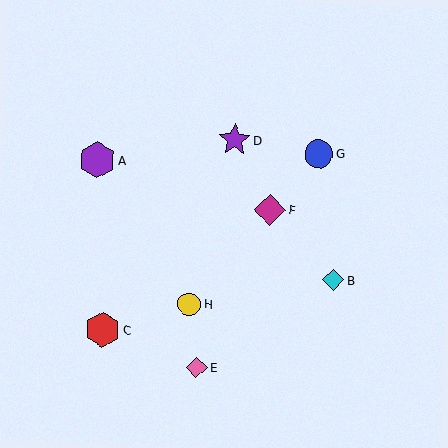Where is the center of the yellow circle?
The center of the yellow circle is at (189, 304).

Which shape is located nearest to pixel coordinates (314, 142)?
The blue circle (labeled G) at (319, 154) is nearest to that location.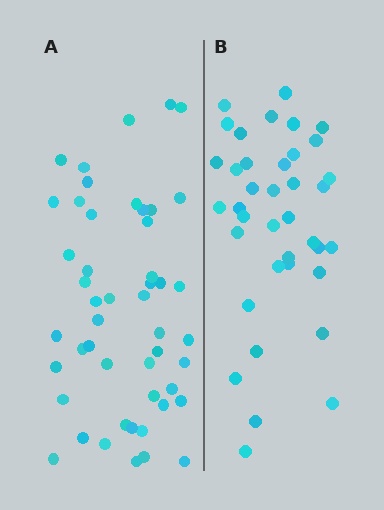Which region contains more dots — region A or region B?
Region A (the left region) has more dots.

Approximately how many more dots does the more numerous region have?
Region A has roughly 12 or so more dots than region B.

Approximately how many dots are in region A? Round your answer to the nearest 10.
About 50 dots. (The exact count is 49, which rounds to 50.)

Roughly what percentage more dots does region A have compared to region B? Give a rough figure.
About 30% more.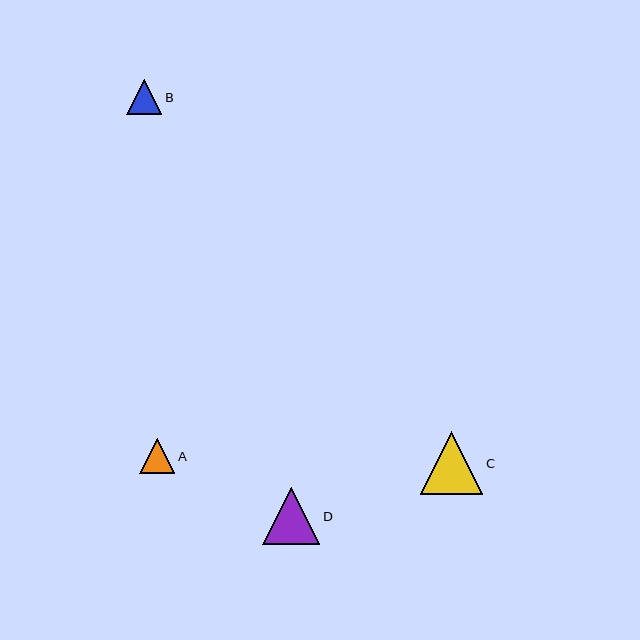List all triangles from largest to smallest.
From largest to smallest: C, D, A, B.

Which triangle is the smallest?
Triangle B is the smallest with a size of approximately 35 pixels.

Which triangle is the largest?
Triangle C is the largest with a size of approximately 63 pixels.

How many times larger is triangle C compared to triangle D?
Triangle C is approximately 1.1 times the size of triangle D.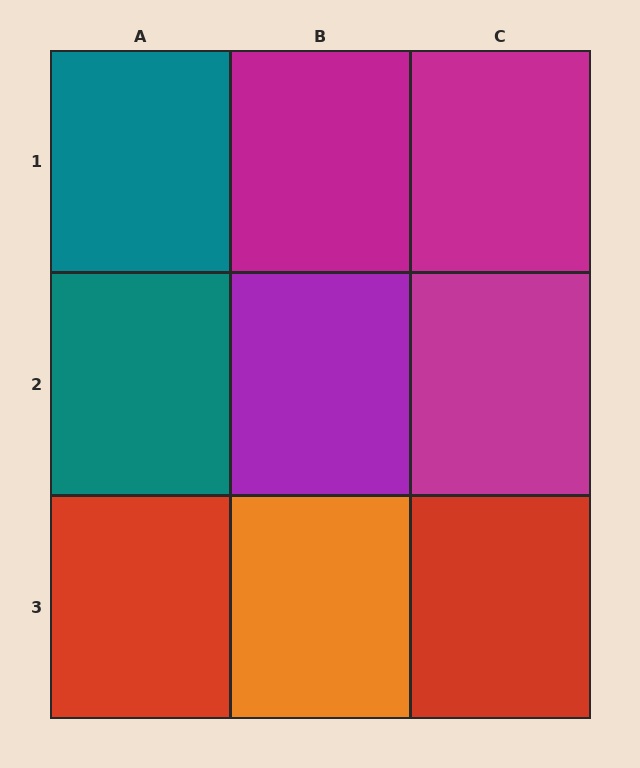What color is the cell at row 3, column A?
Red.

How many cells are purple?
1 cell is purple.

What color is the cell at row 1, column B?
Magenta.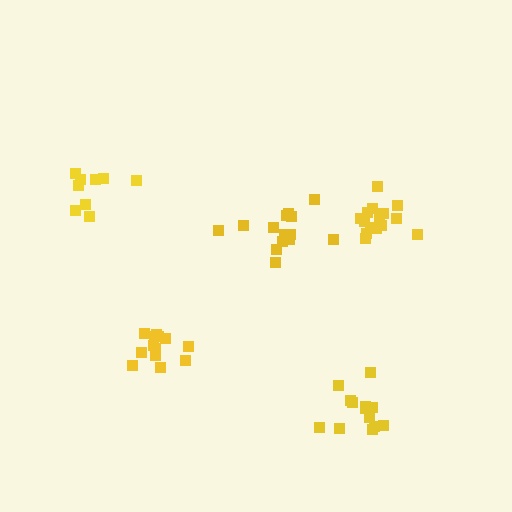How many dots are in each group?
Group 1: 15 dots, Group 2: 9 dots, Group 3: 13 dots, Group 4: 15 dots, Group 5: 13 dots (65 total).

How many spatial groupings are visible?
There are 5 spatial groupings.